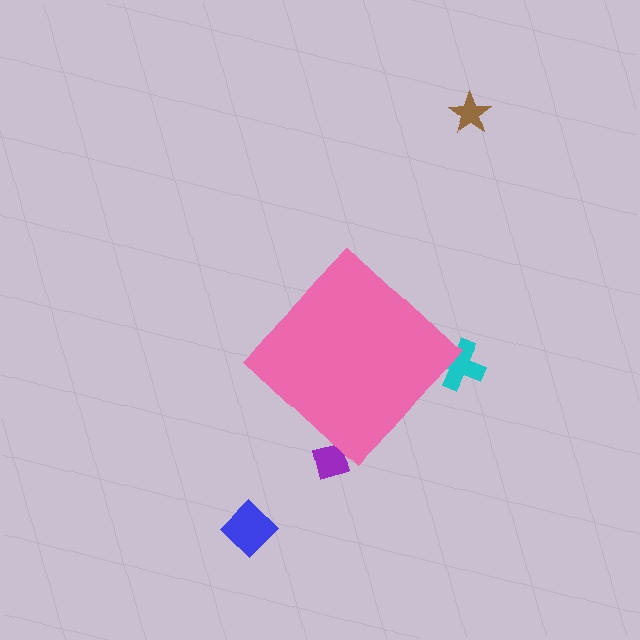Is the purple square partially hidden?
Yes, the purple square is partially hidden behind the pink diamond.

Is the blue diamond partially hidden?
No, the blue diamond is fully visible.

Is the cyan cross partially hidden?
Yes, the cyan cross is partially hidden behind the pink diamond.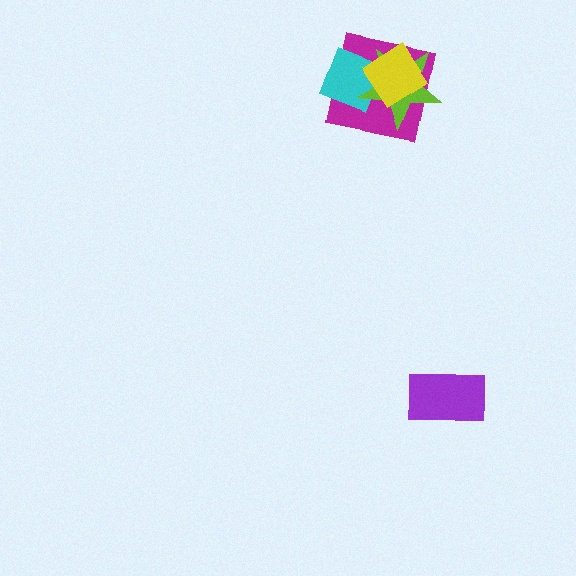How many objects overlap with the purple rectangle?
0 objects overlap with the purple rectangle.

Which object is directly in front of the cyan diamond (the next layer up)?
The lime star is directly in front of the cyan diamond.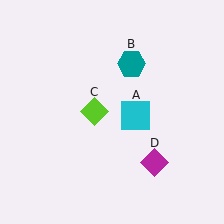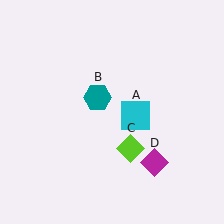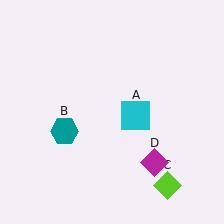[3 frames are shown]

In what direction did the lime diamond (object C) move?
The lime diamond (object C) moved down and to the right.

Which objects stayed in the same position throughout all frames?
Cyan square (object A) and magenta diamond (object D) remained stationary.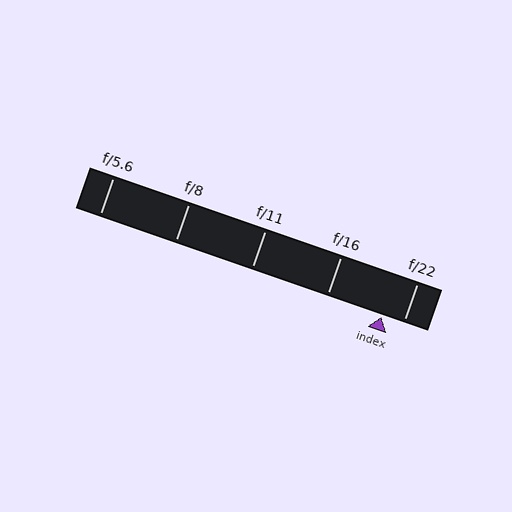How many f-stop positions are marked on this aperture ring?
There are 5 f-stop positions marked.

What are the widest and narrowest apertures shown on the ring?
The widest aperture shown is f/5.6 and the narrowest is f/22.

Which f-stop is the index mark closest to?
The index mark is closest to f/22.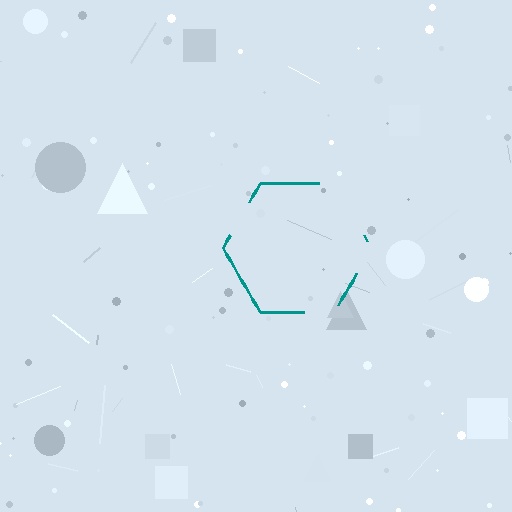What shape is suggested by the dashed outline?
The dashed outline suggests a hexagon.